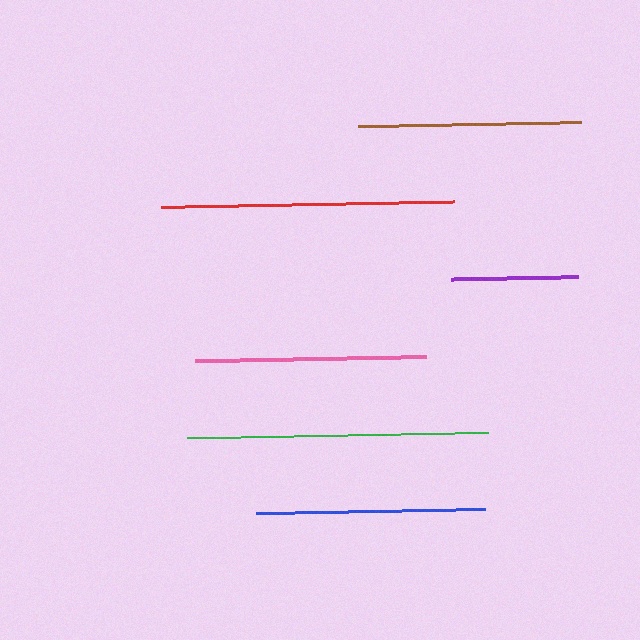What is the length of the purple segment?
The purple segment is approximately 127 pixels long.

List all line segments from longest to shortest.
From longest to shortest: green, red, pink, blue, brown, purple.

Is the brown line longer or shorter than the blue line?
The blue line is longer than the brown line.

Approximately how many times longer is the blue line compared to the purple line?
The blue line is approximately 1.8 times the length of the purple line.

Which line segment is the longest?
The green line is the longest at approximately 302 pixels.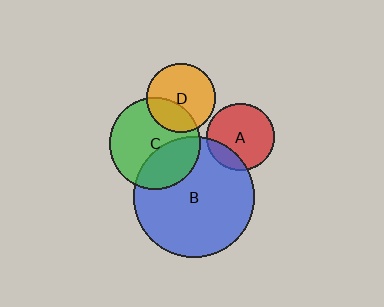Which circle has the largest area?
Circle B (blue).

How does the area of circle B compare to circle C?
Approximately 1.7 times.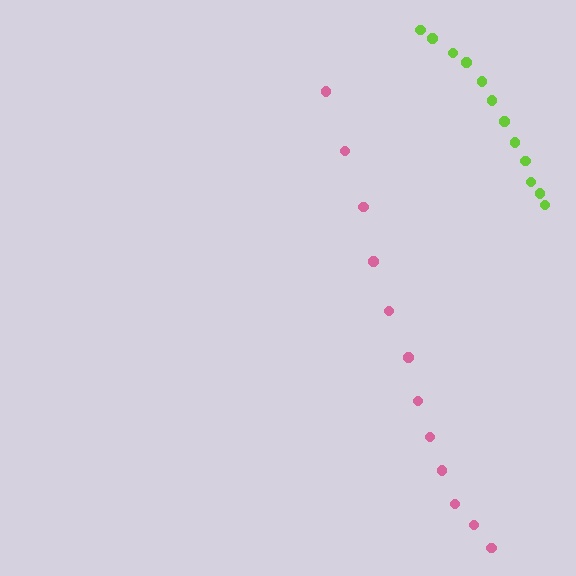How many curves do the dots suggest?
There are 2 distinct paths.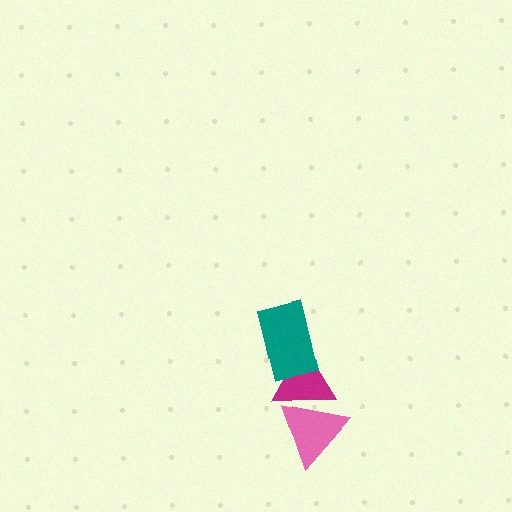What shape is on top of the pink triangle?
The magenta triangle is on top of the pink triangle.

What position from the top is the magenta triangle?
The magenta triangle is 2nd from the top.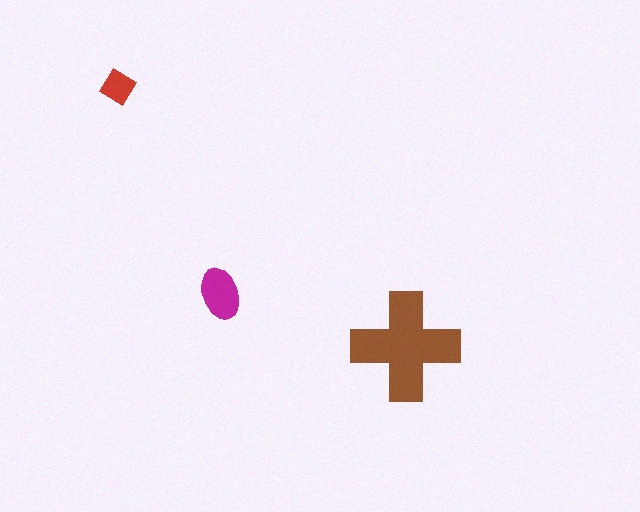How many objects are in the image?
There are 3 objects in the image.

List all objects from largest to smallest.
The brown cross, the magenta ellipse, the red diamond.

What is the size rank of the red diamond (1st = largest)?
3rd.